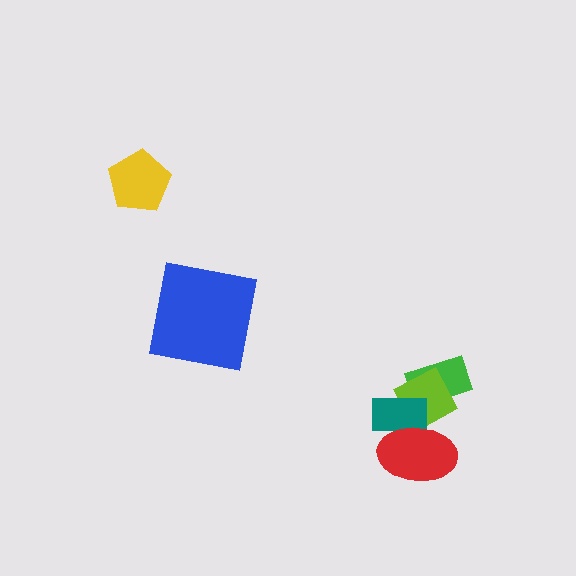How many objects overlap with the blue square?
0 objects overlap with the blue square.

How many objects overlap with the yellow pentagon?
0 objects overlap with the yellow pentagon.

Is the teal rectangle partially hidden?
Yes, it is partially covered by another shape.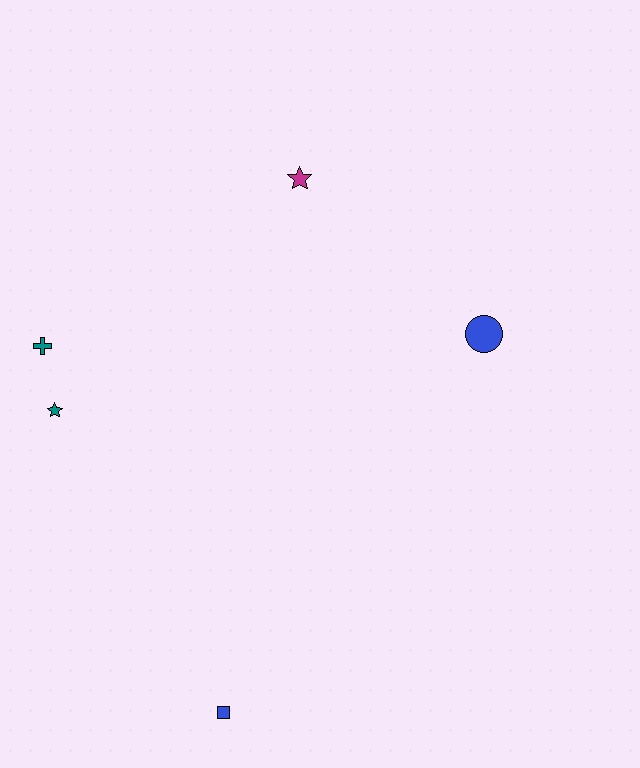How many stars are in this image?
There are 2 stars.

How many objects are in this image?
There are 5 objects.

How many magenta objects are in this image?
There is 1 magenta object.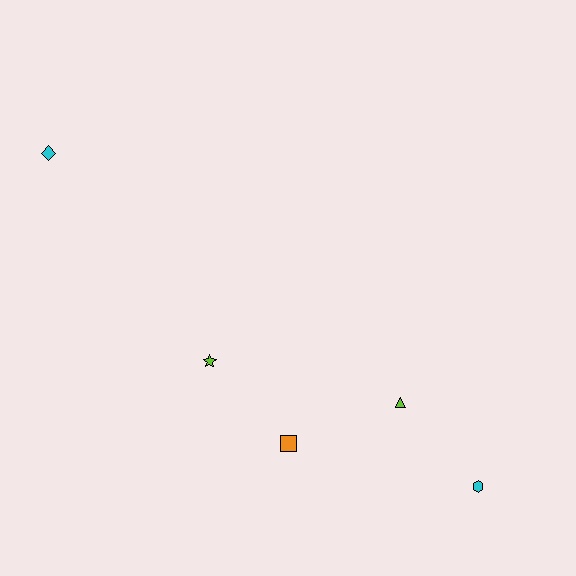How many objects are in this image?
There are 5 objects.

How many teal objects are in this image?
There are no teal objects.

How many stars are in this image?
There is 1 star.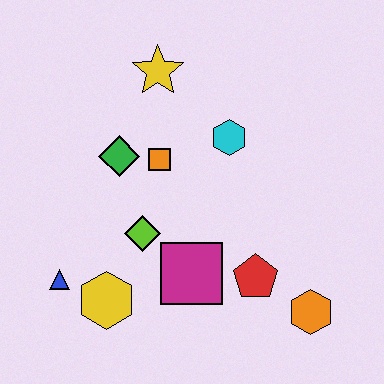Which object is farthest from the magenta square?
The yellow star is farthest from the magenta square.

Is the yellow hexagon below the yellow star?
Yes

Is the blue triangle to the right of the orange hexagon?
No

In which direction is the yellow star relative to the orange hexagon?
The yellow star is above the orange hexagon.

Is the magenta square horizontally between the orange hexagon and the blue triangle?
Yes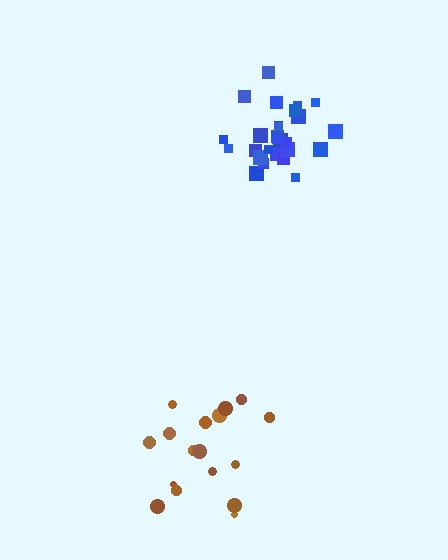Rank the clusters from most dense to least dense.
blue, brown.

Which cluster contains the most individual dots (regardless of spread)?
Blue (27).